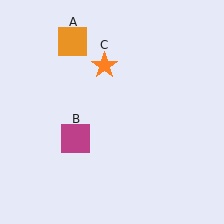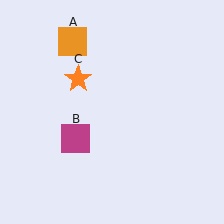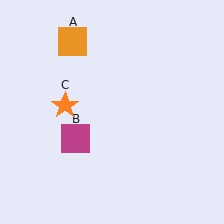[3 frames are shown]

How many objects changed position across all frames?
1 object changed position: orange star (object C).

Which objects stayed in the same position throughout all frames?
Orange square (object A) and magenta square (object B) remained stationary.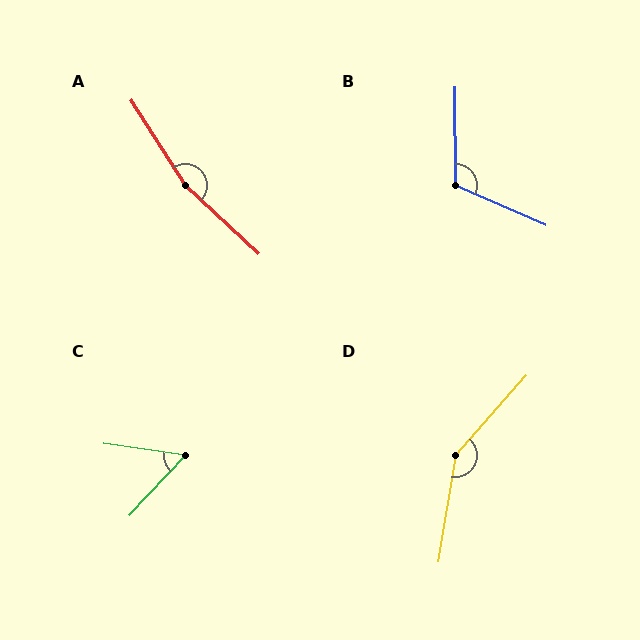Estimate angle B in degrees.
Approximately 114 degrees.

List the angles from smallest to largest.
C (55°), B (114°), D (147°), A (165°).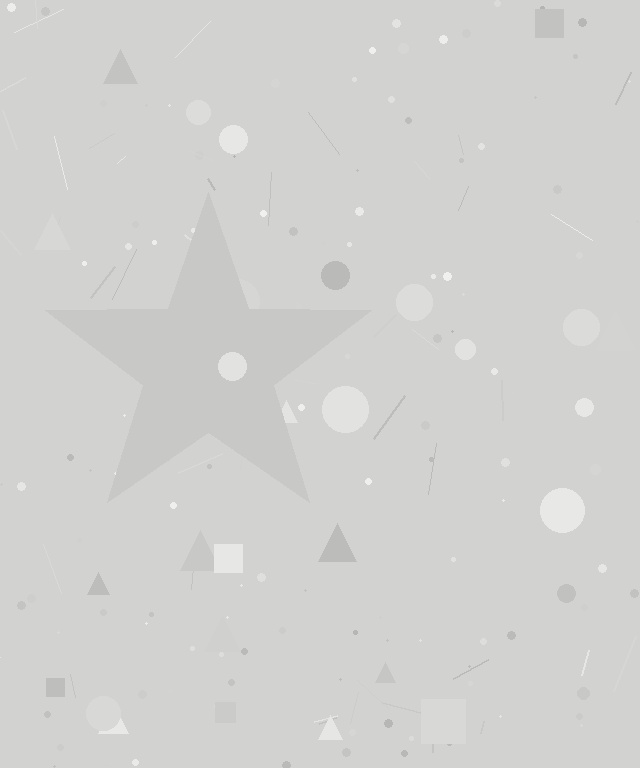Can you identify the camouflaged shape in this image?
The camouflaged shape is a star.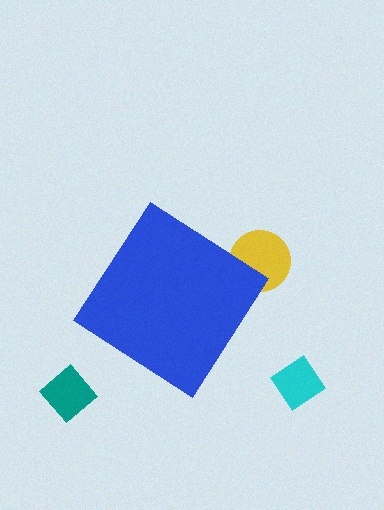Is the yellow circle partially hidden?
Yes, the yellow circle is partially hidden behind the blue diamond.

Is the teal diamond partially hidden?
No, the teal diamond is fully visible.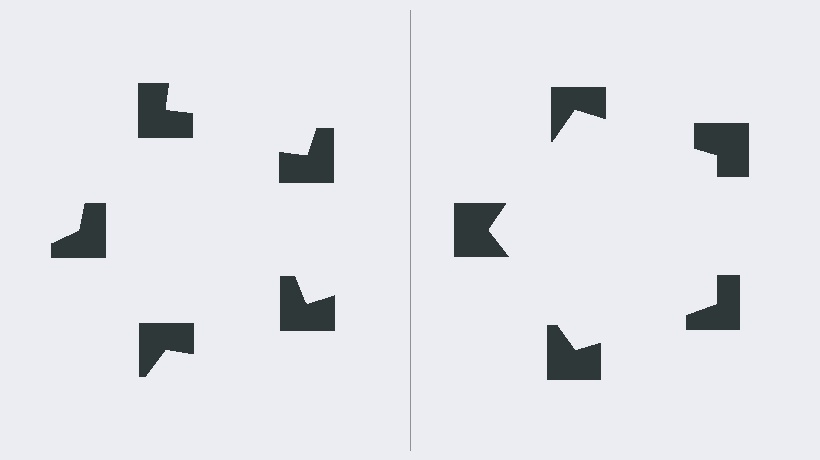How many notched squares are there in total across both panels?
10 — 5 on each side.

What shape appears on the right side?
An illusory pentagon.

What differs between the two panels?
The notched squares are positioned identically on both sides; only the wedge orientations differ. On the right they align to a pentagon; on the left they are misaligned.